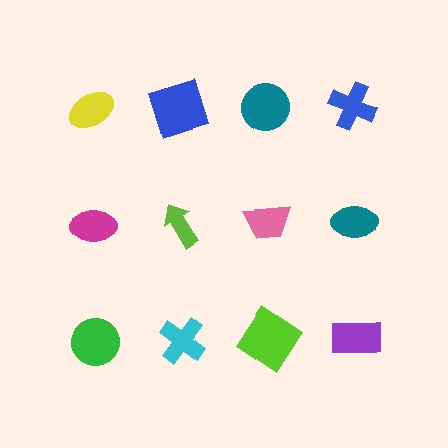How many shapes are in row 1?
4 shapes.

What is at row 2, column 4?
A teal ellipse.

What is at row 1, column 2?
A blue square.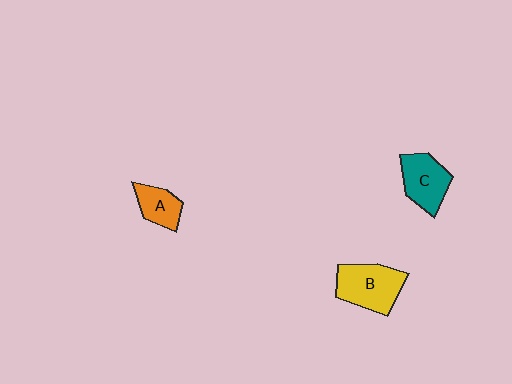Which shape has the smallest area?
Shape A (orange).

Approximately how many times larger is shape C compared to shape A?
Approximately 1.5 times.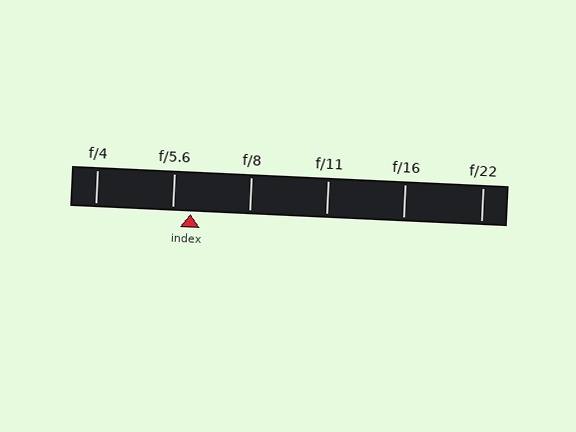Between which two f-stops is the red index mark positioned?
The index mark is between f/5.6 and f/8.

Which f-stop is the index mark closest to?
The index mark is closest to f/5.6.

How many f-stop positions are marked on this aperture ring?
There are 6 f-stop positions marked.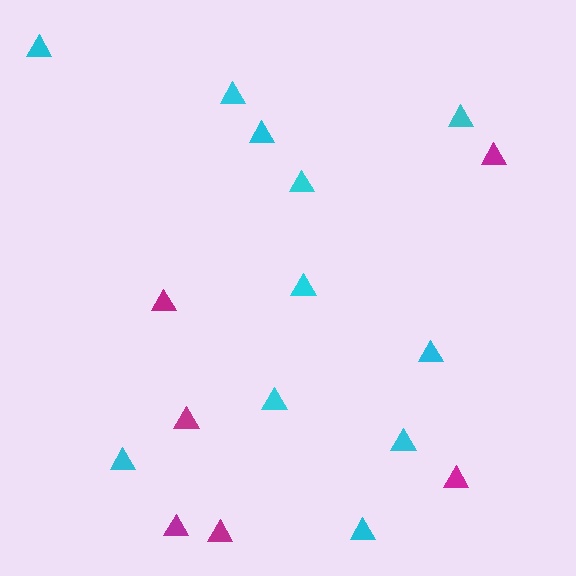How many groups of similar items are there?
There are 2 groups: one group of magenta triangles (6) and one group of cyan triangles (11).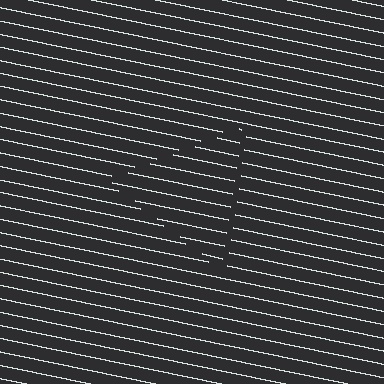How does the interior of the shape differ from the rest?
The interior of the shape contains the same grating, shifted by half a period — the contour is defined by the phase discontinuity where line-ends from the inner and outer gratings abut.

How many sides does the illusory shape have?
3 sides — the line-ends trace a triangle.